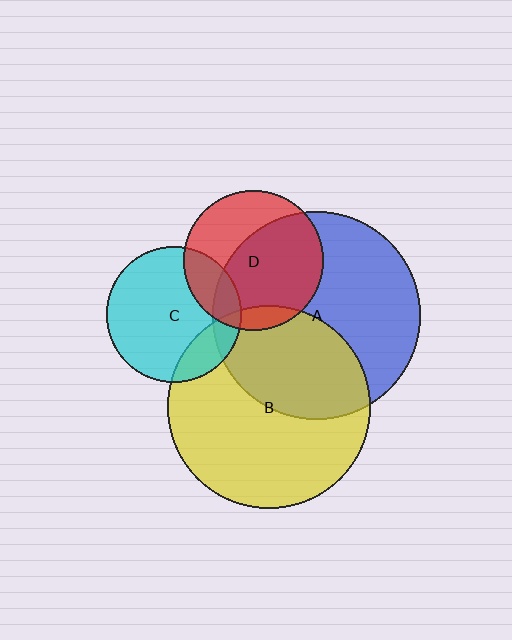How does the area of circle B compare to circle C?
Approximately 2.2 times.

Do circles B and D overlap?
Yes.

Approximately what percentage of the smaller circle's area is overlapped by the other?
Approximately 10%.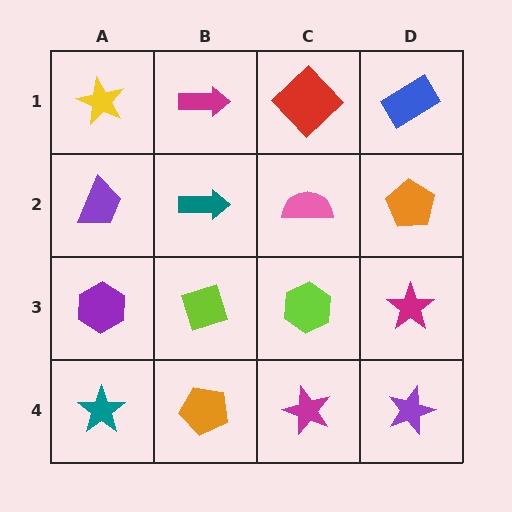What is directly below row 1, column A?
A purple trapezoid.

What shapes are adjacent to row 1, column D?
An orange pentagon (row 2, column D), a red diamond (row 1, column C).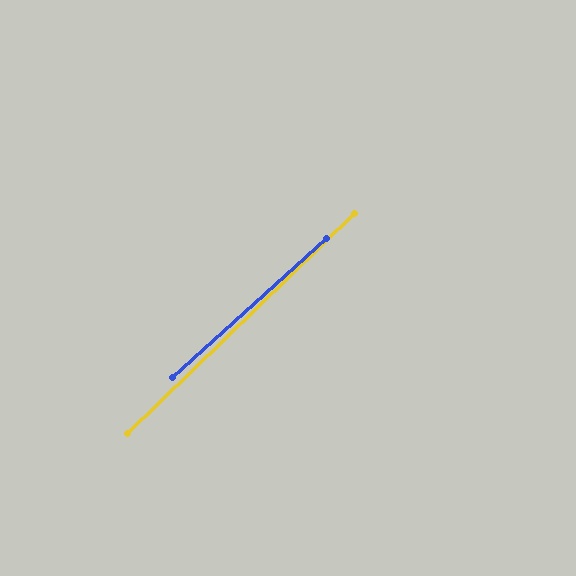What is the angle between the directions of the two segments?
Approximately 2 degrees.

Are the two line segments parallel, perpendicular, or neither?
Parallel — their directions differ by only 1.8°.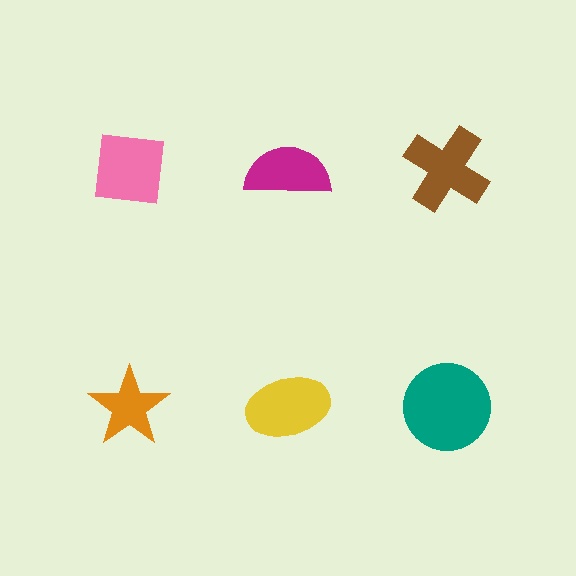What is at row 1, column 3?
A brown cross.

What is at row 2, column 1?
An orange star.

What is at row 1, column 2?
A magenta semicircle.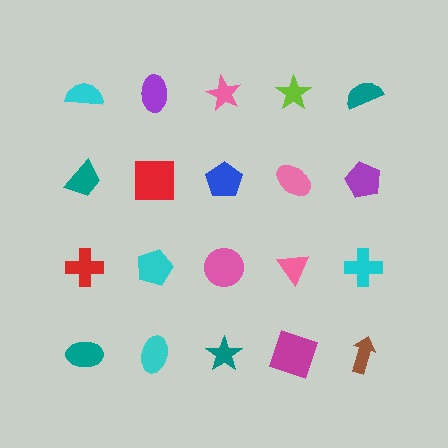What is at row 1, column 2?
A purple ellipse.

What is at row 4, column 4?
A magenta square.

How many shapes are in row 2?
5 shapes.